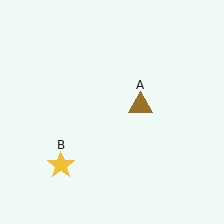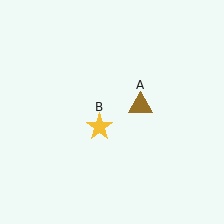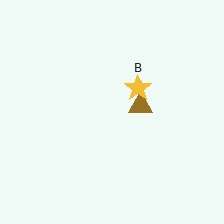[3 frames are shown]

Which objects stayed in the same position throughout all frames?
Brown triangle (object A) remained stationary.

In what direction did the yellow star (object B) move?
The yellow star (object B) moved up and to the right.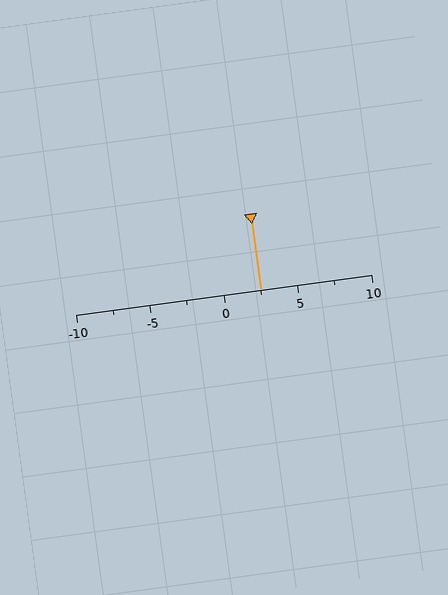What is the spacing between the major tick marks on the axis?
The major ticks are spaced 5 apart.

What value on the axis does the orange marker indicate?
The marker indicates approximately 2.5.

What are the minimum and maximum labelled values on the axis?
The axis runs from -10 to 10.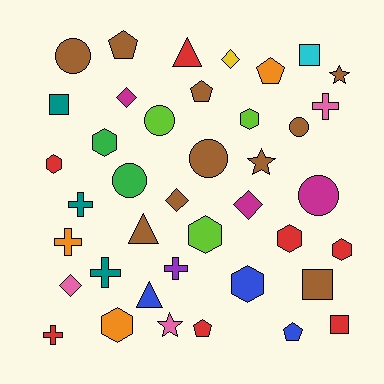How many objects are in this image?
There are 40 objects.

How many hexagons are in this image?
There are 8 hexagons.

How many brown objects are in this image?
There are 10 brown objects.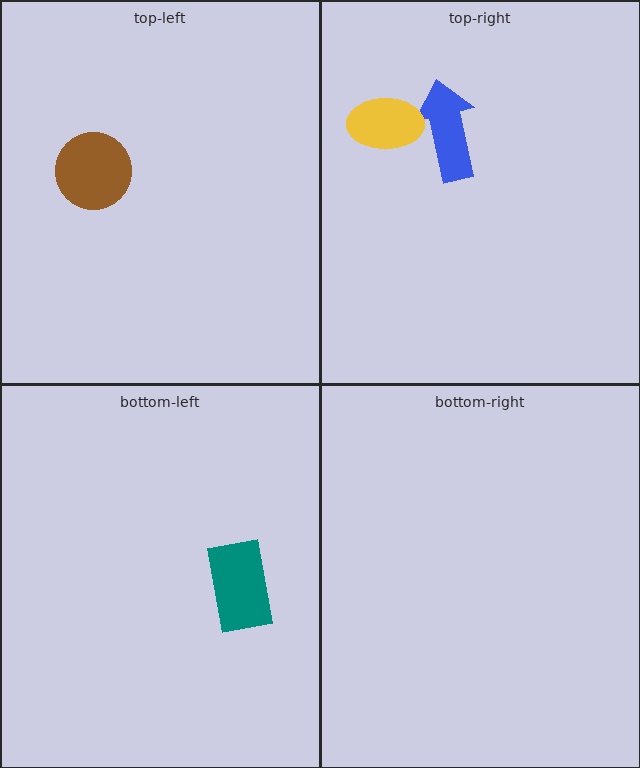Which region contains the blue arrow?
The top-right region.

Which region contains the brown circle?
The top-left region.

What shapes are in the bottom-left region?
The teal rectangle.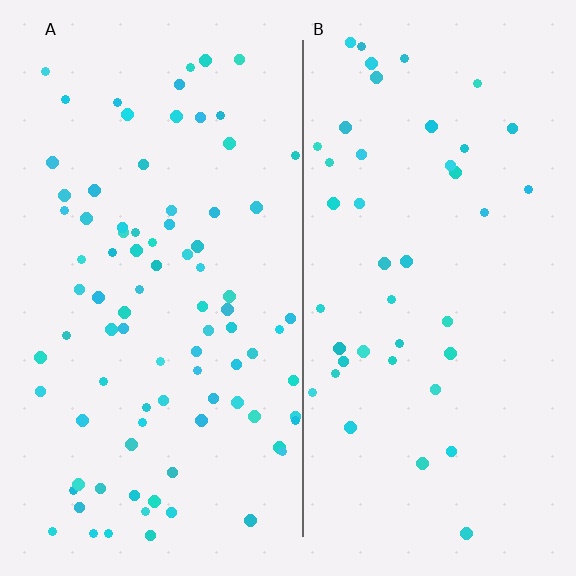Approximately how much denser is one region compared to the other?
Approximately 2.0× — region A over region B.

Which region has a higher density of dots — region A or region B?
A (the left).